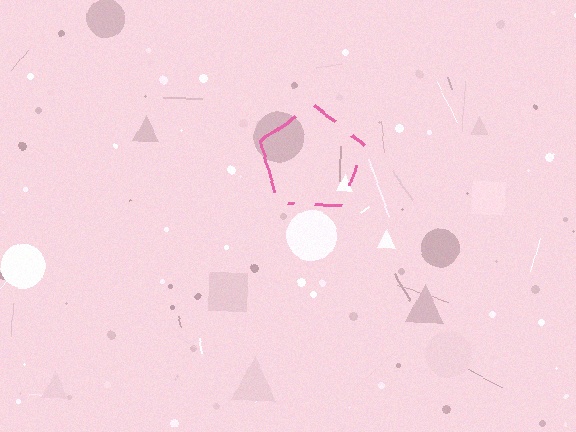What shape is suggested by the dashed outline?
The dashed outline suggests a pentagon.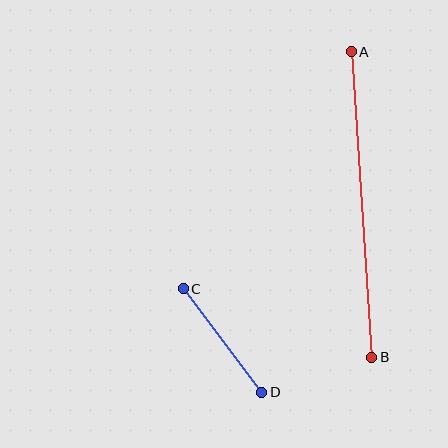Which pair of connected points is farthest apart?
Points A and B are farthest apart.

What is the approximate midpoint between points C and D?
The midpoint is at approximately (222, 340) pixels.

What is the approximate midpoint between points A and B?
The midpoint is at approximately (361, 204) pixels.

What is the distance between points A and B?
The distance is approximately 306 pixels.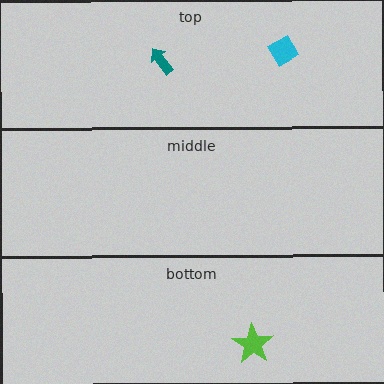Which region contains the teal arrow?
The top region.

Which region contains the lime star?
The bottom region.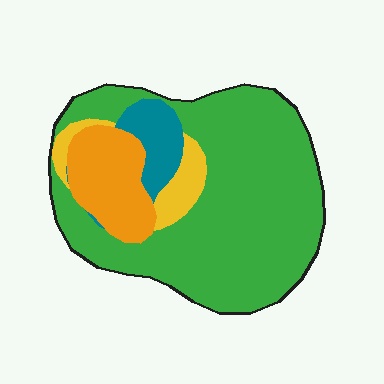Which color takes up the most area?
Green, at roughly 70%.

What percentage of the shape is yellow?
Yellow takes up less than a sixth of the shape.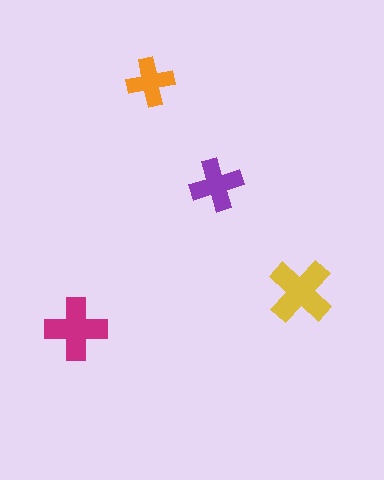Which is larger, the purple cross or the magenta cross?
The magenta one.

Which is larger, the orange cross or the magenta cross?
The magenta one.